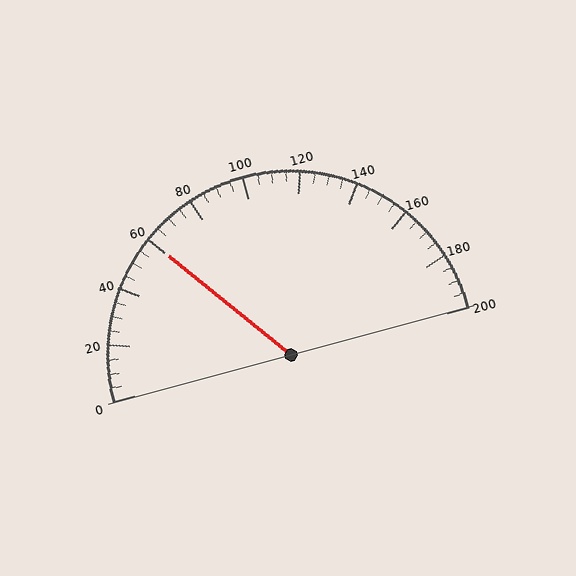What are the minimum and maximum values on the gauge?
The gauge ranges from 0 to 200.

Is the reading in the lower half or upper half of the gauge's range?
The reading is in the lower half of the range (0 to 200).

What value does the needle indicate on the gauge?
The needle indicates approximately 60.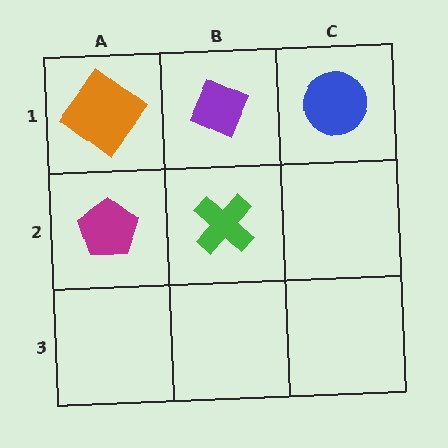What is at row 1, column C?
A blue circle.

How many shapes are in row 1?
3 shapes.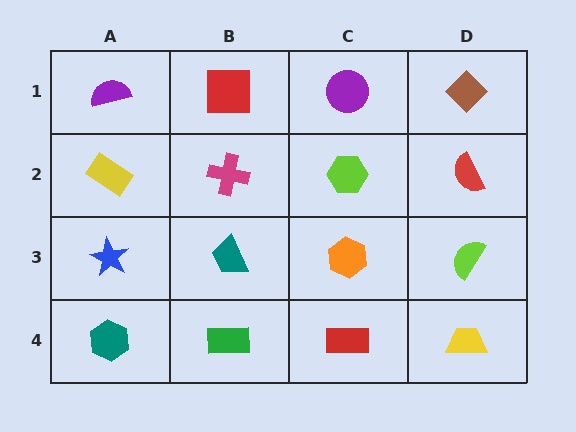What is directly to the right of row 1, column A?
A red square.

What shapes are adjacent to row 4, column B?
A teal trapezoid (row 3, column B), a teal hexagon (row 4, column A), a red rectangle (row 4, column C).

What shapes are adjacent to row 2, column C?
A purple circle (row 1, column C), an orange hexagon (row 3, column C), a magenta cross (row 2, column B), a red semicircle (row 2, column D).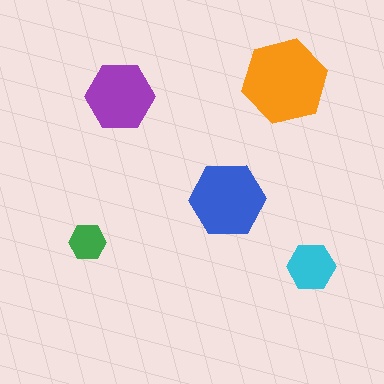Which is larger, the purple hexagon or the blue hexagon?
The blue one.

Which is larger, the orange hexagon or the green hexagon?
The orange one.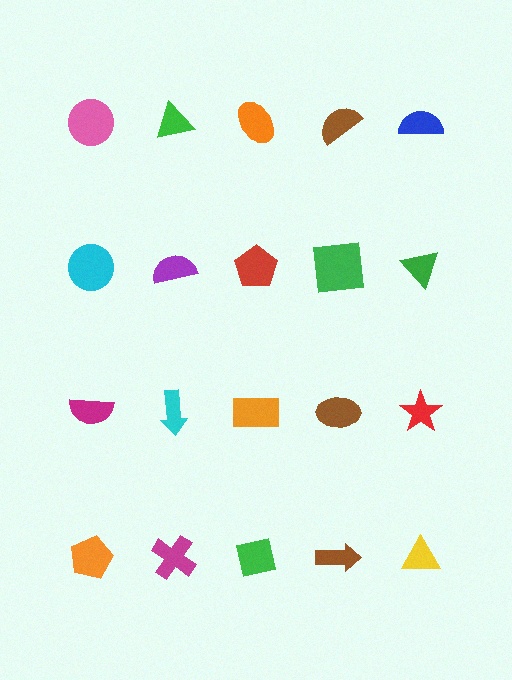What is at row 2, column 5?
A green triangle.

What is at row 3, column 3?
An orange rectangle.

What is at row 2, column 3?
A red pentagon.